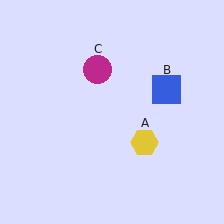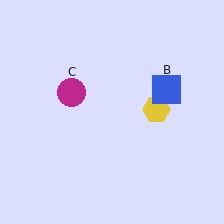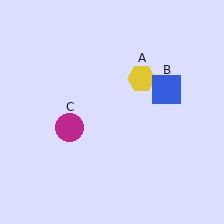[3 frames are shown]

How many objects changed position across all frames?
2 objects changed position: yellow hexagon (object A), magenta circle (object C).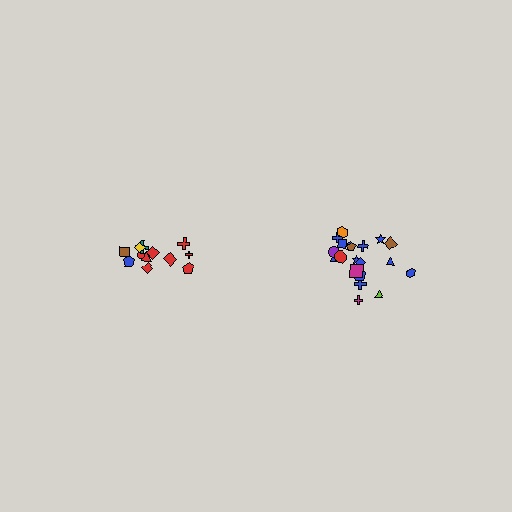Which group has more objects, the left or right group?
The right group.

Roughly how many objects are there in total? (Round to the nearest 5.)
Roughly 35 objects in total.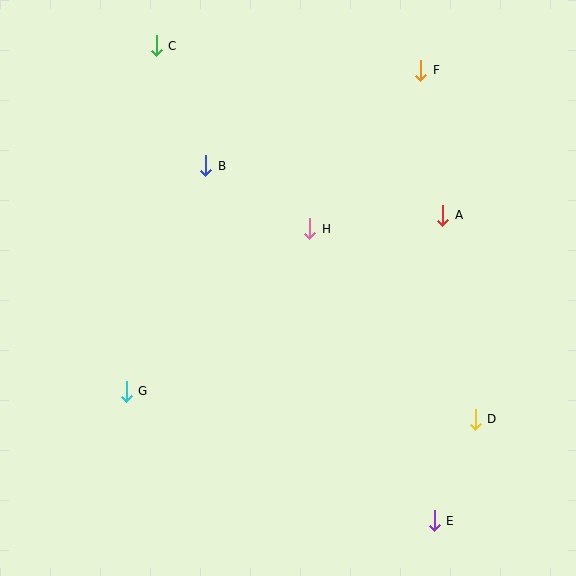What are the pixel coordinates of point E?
Point E is at (434, 521).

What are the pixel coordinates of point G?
Point G is at (126, 391).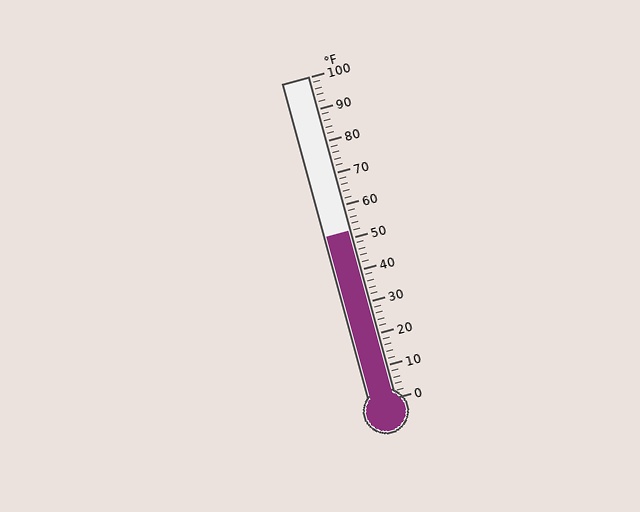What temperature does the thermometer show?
The thermometer shows approximately 52°F.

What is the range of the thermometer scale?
The thermometer scale ranges from 0°F to 100°F.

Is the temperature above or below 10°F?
The temperature is above 10°F.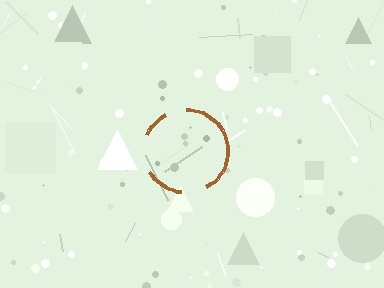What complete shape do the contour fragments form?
The contour fragments form a circle.